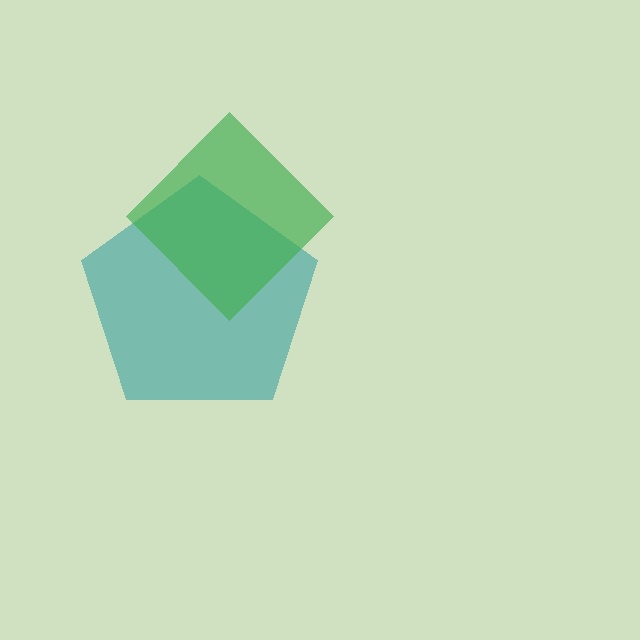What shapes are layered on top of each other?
The layered shapes are: a teal pentagon, a green diamond.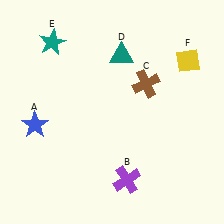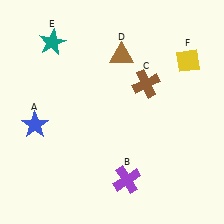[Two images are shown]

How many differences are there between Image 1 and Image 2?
There is 1 difference between the two images.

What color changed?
The triangle (D) changed from teal in Image 1 to brown in Image 2.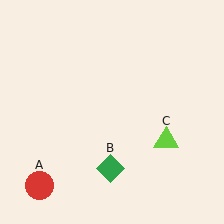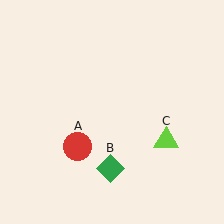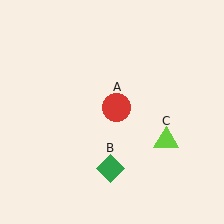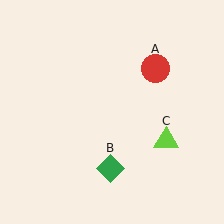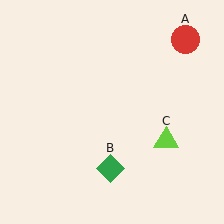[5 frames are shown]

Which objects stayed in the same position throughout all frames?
Green diamond (object B) and lime triangle (object C) remained stationary.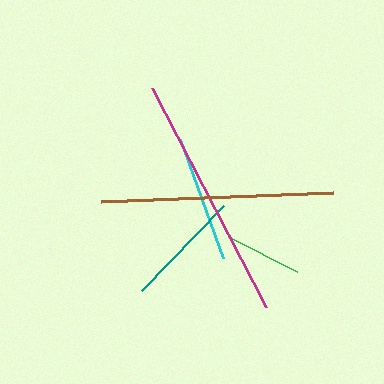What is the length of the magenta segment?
The magenta segment is approximately 247 pixels long.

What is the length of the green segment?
The green segment is approximately 78 pixels long.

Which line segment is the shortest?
The green line is the shortest at approximately 78 pixels.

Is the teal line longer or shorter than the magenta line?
The magenta line is longer than the teal line.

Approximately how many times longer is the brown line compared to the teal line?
The brown line is approximately 2.0 times the length of the teal line.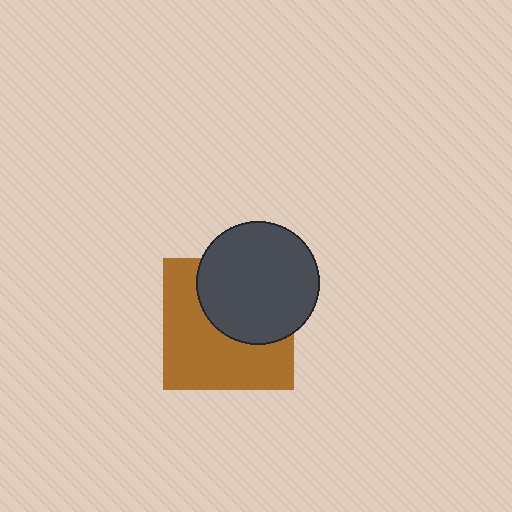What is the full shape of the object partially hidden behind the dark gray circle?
The partially hidden object is a brown square.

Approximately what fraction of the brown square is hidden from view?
Roughly 44% of the brown square is hidden behind the dark gray circle.